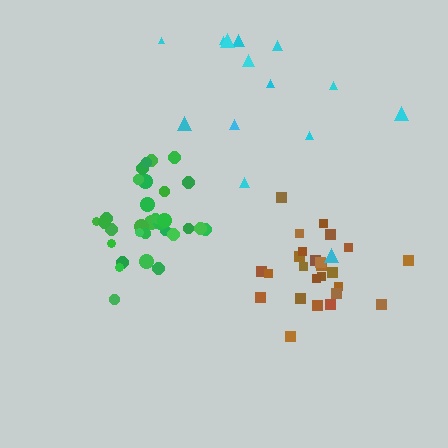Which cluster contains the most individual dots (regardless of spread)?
Green (32).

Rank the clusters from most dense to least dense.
green, brown, cyan.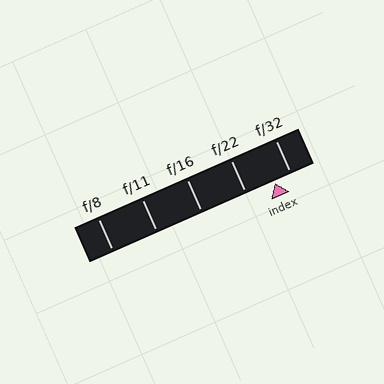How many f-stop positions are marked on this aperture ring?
There are 5 f-stop positions marked.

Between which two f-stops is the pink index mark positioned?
The index mark is between f/22 and f/32.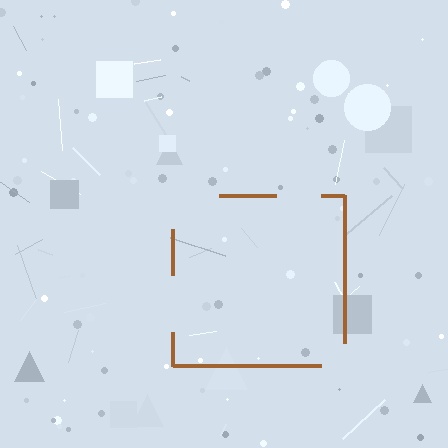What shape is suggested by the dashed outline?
The dashed outline suggests a square.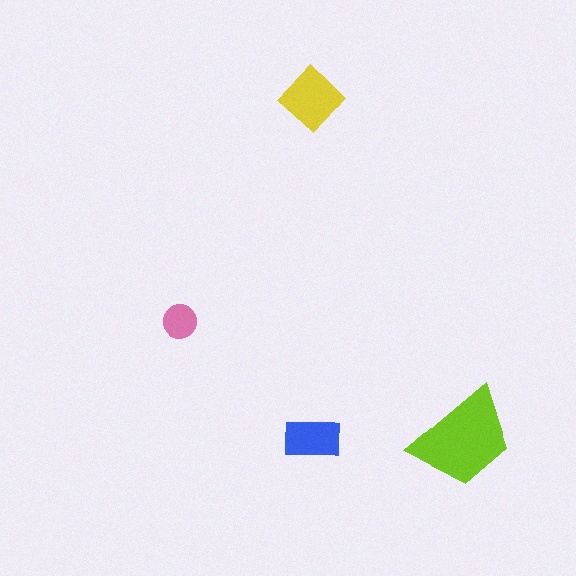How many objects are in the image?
There are 4 objects in the image.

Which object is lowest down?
The lime trapezoid is bottommost.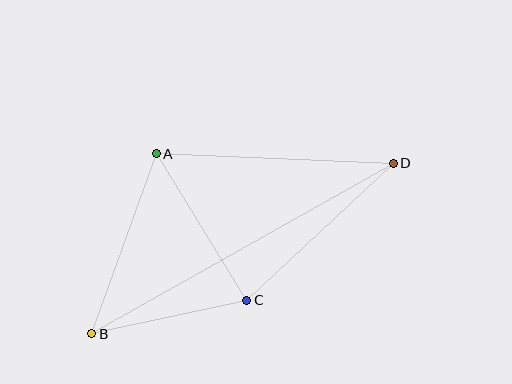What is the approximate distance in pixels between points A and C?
The distance between A and C is approximately 172 pixels.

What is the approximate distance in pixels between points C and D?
The distance between C and D is approximately 201 pixels.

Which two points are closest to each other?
Points B and C are closest to each other.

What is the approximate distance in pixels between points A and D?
The distance between A and D is approximately 238 pixels.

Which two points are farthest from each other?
Points B and D are farthest from each other.